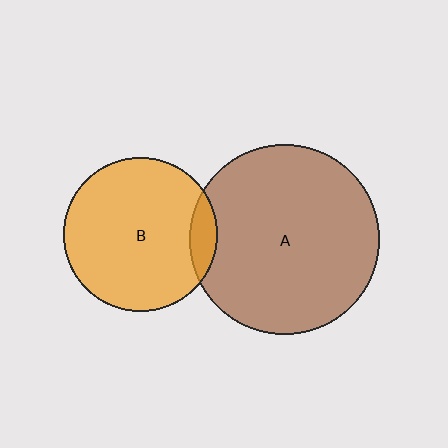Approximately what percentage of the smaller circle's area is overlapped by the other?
Approximately 10%.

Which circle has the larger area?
Circle A (brown).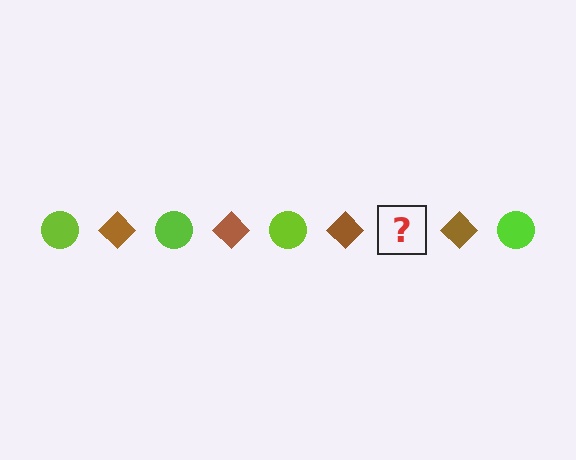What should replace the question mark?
The question mark should be replaced with a lime circle.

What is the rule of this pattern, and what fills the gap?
The rule is that the pattern alternates between lime circle and brown diamond. The gap should be filled with a lime circle.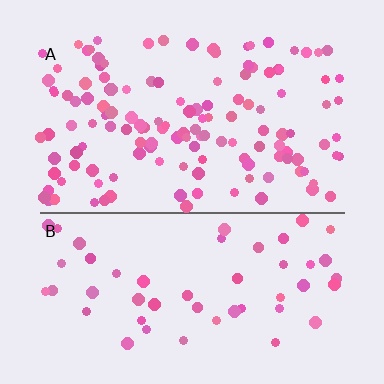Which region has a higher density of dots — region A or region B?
A (the top).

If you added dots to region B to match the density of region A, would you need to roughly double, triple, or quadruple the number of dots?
Approximately triple.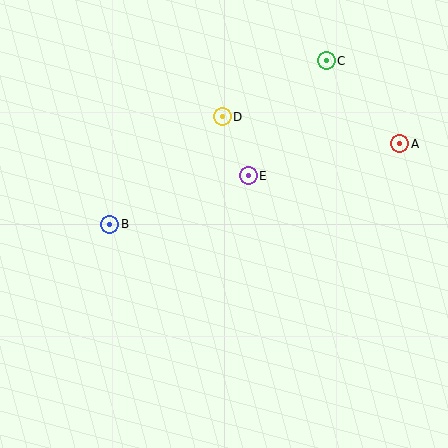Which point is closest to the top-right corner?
Point C is closest to the top-right corner.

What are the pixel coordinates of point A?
Point A is at (400, 144).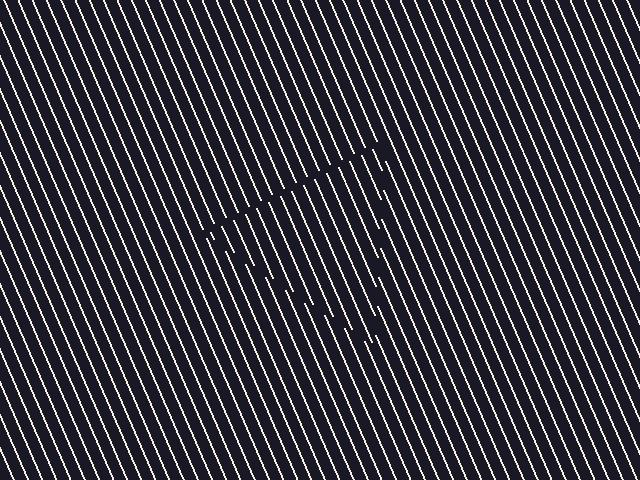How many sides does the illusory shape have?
3 sides — the line-ends trace a triangle.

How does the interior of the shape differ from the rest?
The interior of the shape contains the same grating, shifted by half a period — the contour is defined by the phase discontinuity where line-ends from the inner and outer gratings abut.